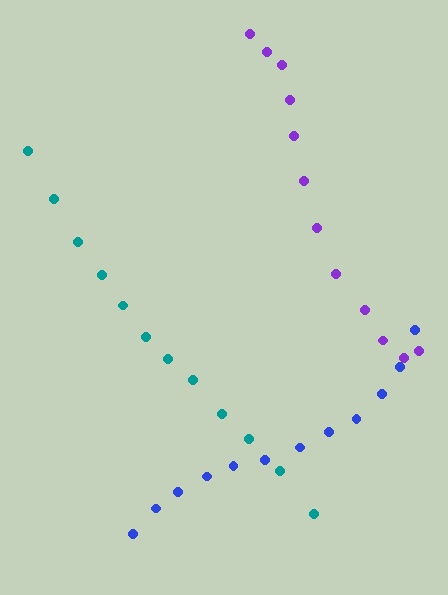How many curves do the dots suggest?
There are 3 distinct paths.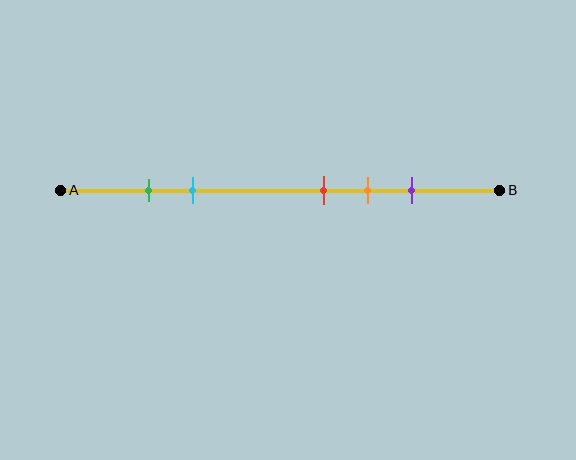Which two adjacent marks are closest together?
The green and cyan marks are the closest adjacent pair.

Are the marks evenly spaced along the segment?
No, the marks are not evenly spaced.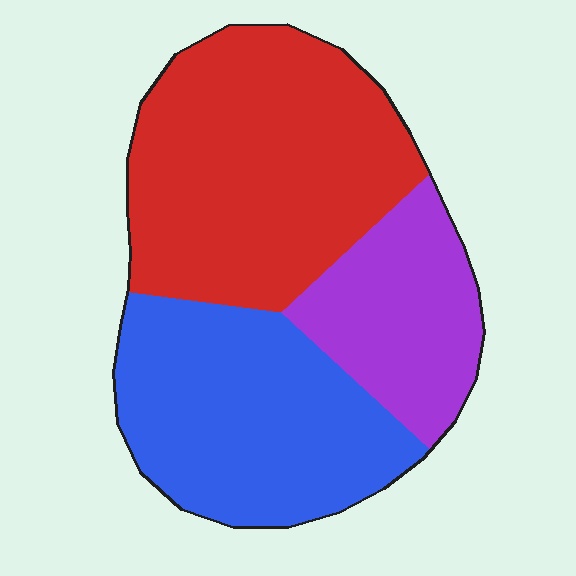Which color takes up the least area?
Purple, at roughly 20%.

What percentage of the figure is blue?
Blue covers roughly 35% of the figure.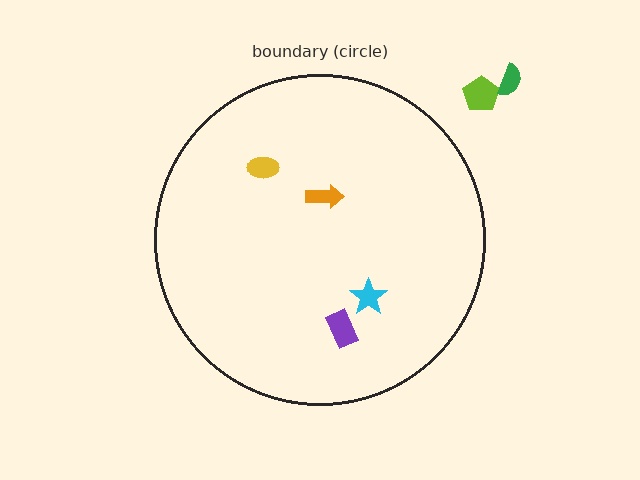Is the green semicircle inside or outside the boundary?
Outside.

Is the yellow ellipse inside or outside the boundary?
Inside.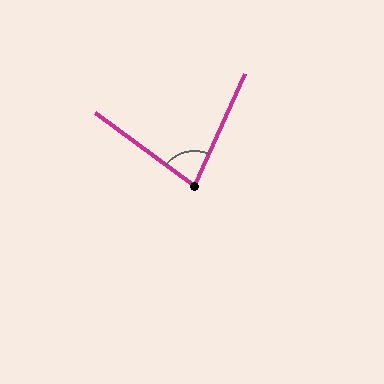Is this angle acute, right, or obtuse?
It is acute.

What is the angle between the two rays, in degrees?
Approximately 78 degrees.